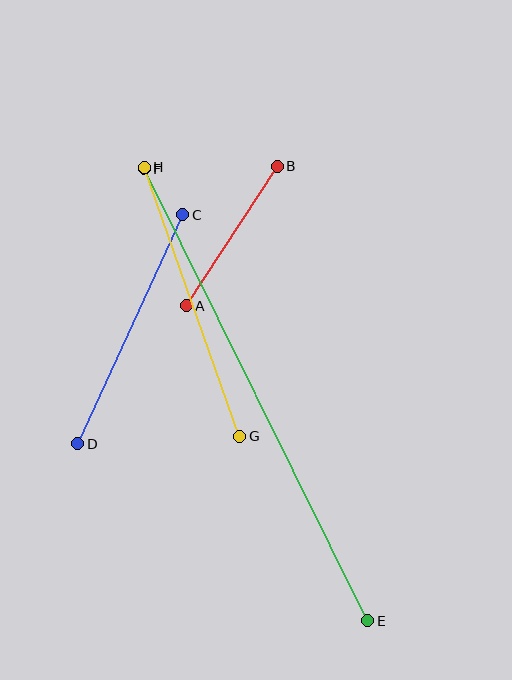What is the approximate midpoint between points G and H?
The midpoint is at approximately (192, 302) pixels.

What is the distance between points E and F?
The distance is approximately 504 pixels.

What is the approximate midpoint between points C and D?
The midpoint is at approximately (130, 329) pixels.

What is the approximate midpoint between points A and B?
The midpoint is at approximately (232, 236) pixels.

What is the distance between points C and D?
The distance is approximately 252 pixels.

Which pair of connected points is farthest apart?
Points E and F are farthest apart.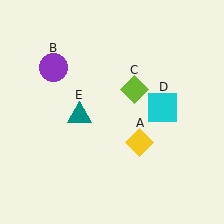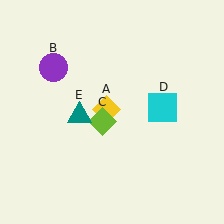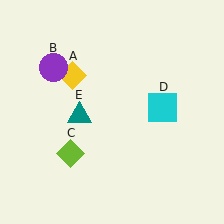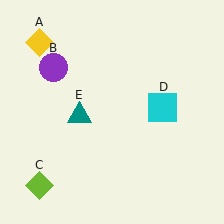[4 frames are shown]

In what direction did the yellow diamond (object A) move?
The yellow diamond (object A) moved up and to the left.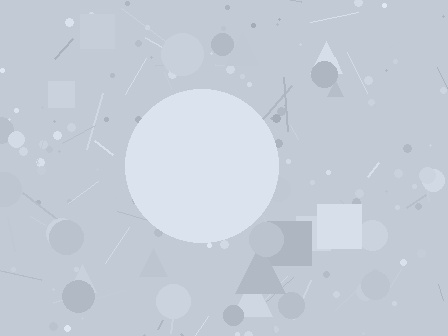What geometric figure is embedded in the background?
A circle is embedded in the background.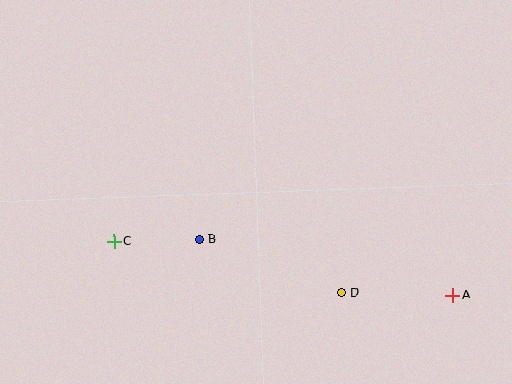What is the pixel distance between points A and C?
The distance between A and C is 343 pixels.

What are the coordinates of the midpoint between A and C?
The midpoint between A and C is at (283, 268).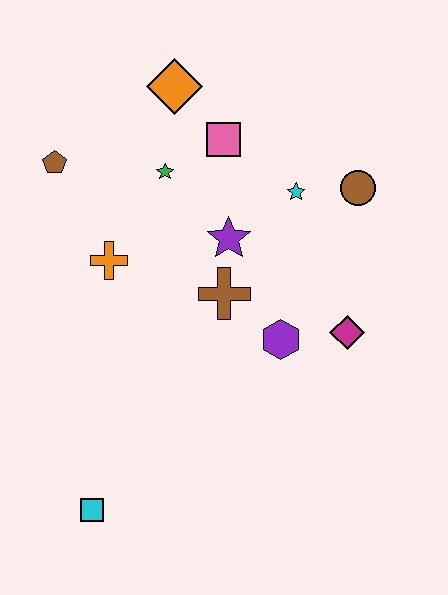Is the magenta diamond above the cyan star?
No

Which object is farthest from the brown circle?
The cyan square is farthest from the brown circle.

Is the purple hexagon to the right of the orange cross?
Yes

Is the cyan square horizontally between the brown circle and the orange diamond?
No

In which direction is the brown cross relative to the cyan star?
The brown cross is below the cyan star.